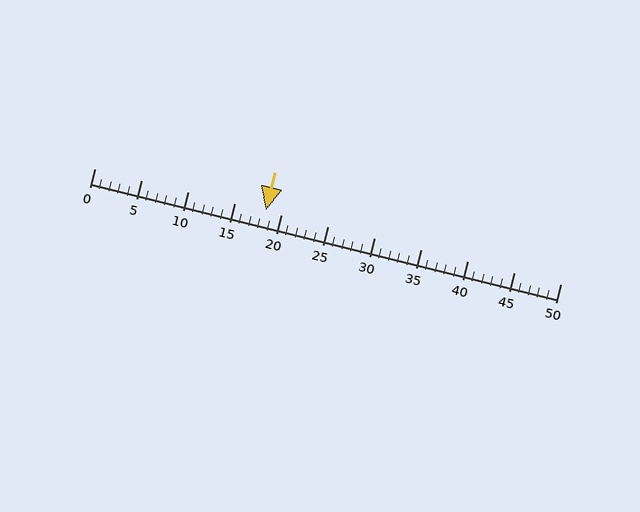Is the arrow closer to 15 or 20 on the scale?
The arrow is closer to 20.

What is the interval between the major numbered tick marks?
The major tick marks are spaced 5 units apart.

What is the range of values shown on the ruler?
The ruler shows values from 0 to 50.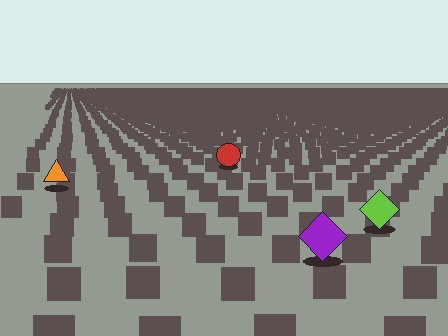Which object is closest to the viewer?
The purple diamond is closest. The texture marks near it are larger and more spread out.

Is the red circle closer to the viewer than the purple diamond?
No. The purple diamond is closer — you can tell from the texture gradient: the ground texture is coarser near it.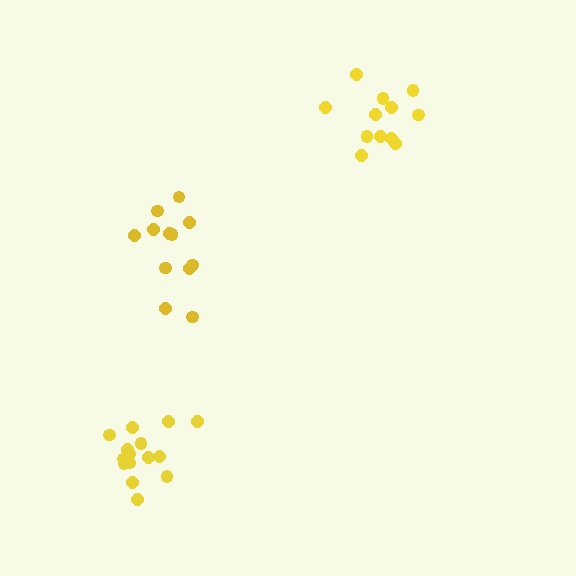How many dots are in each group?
Group 1: 12 dots, Group 2: 12 dots, Group 3: 16 dots (40 total).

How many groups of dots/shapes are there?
There are 3 groups.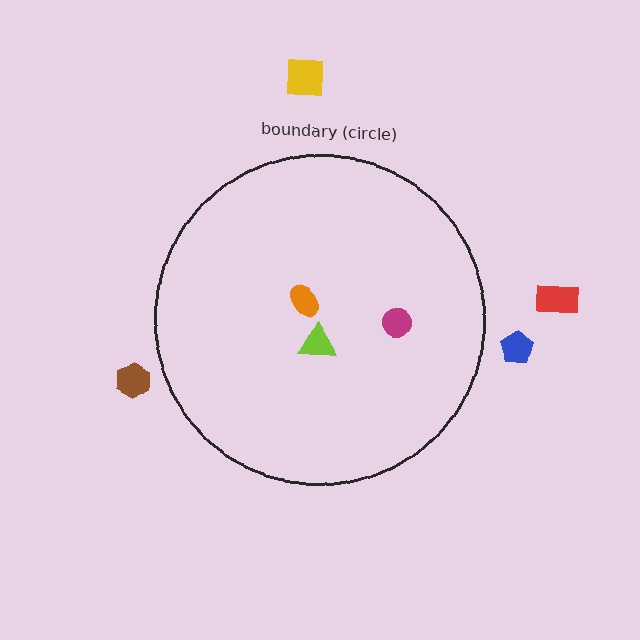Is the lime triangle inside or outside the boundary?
Inside.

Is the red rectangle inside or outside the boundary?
Outside.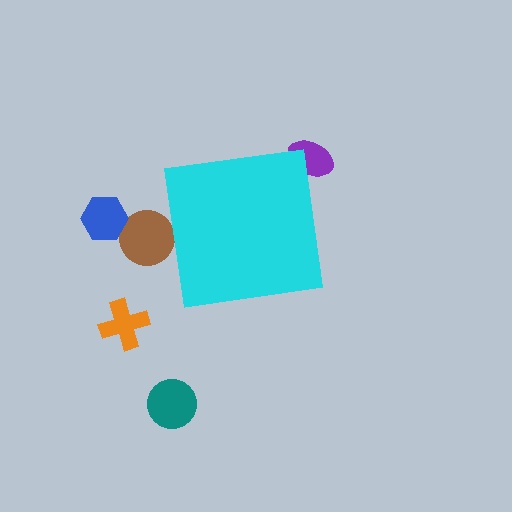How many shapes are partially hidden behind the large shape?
2 shapes are partially hidden.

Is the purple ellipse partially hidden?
Yes, the purple ellipse is partially hidden behind the cyan square.